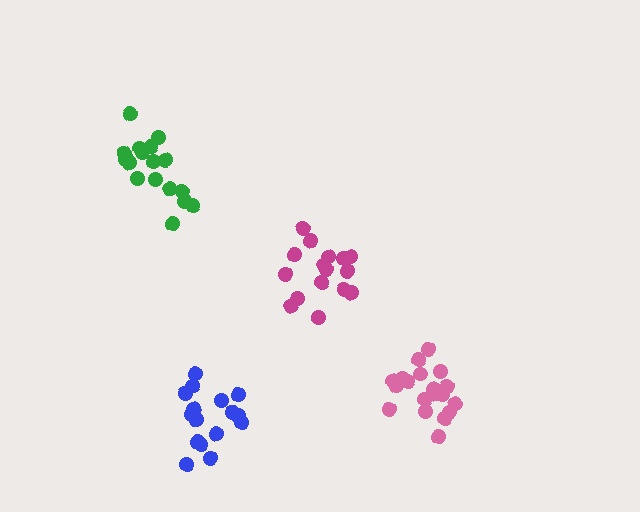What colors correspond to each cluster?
The clusters are colored: green, magenta, blue, pink.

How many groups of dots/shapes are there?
There are 4 groups.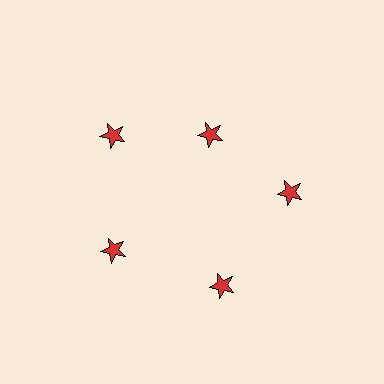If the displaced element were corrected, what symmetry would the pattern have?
It would have 5-fold rotational symmetry — the pattern would map onto itself every 72 degrees.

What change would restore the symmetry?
The symmetry would be restored by moving it outward, back onto the ring so that all 5 stars sit at equal angles and equal distance from the center.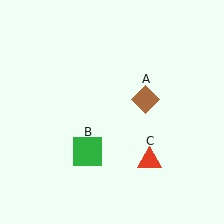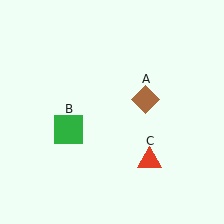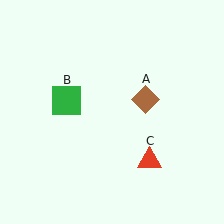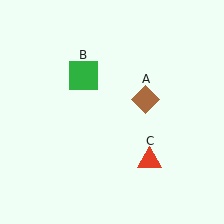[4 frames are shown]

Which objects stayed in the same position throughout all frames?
Brown diamond (object A) and red triangle (object C) remained stationary.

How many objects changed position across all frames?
1 object changed position: green square (object B).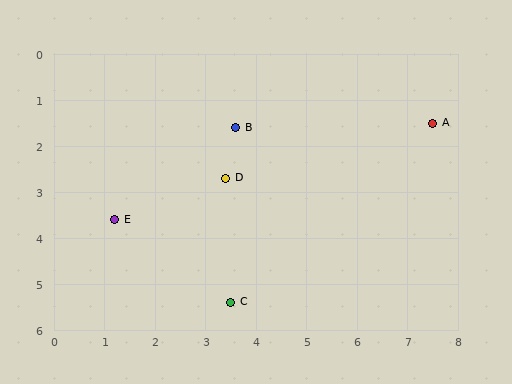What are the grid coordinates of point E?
Point E is at approximately (1.2, 3.6).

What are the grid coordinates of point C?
Point C is at approximately (3.5, 5.4).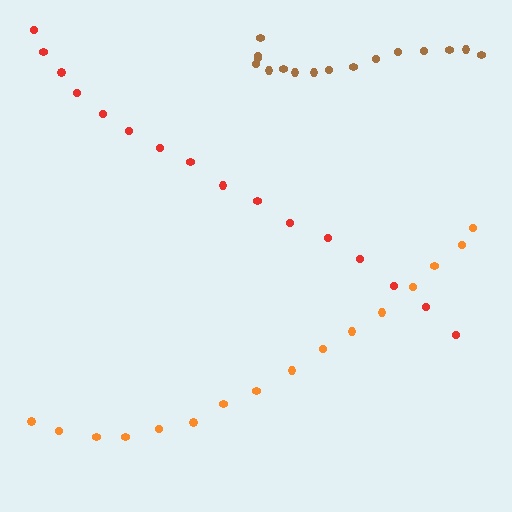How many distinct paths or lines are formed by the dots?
There are 3 distinct paths.